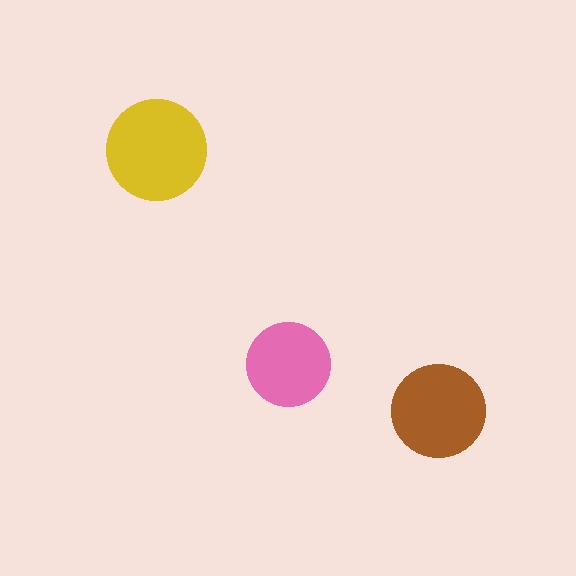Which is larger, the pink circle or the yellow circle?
The yellow one.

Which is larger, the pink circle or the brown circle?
The brown one.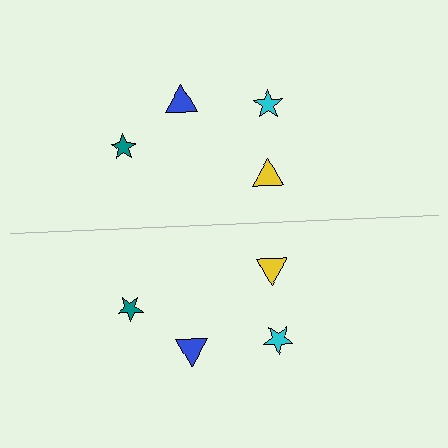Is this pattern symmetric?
Yes, this pattern has bilateral (reflection) symmetry.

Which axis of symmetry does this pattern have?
The pattern has a horizontal axis of symmetry running through the center of the image.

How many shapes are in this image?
There are 8 shapes in this image.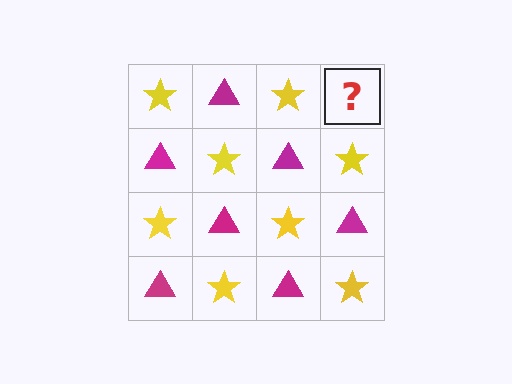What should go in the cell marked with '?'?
The missing cell should contain a magenta triangle.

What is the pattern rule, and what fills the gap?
The rule is that it alternates yellow star and magenta triangle in a checkerboard pattern. The gap should be filled with a magenta triangle.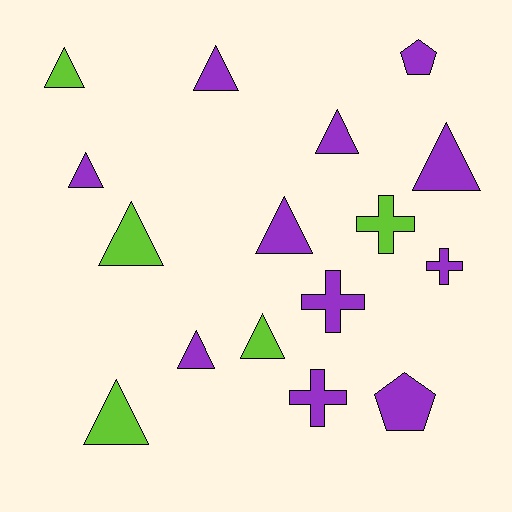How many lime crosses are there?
There is 1 lime cross.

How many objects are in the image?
There are 16 objects.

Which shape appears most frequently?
Triangle, with 10 objects.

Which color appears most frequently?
Purple, with 11 objects.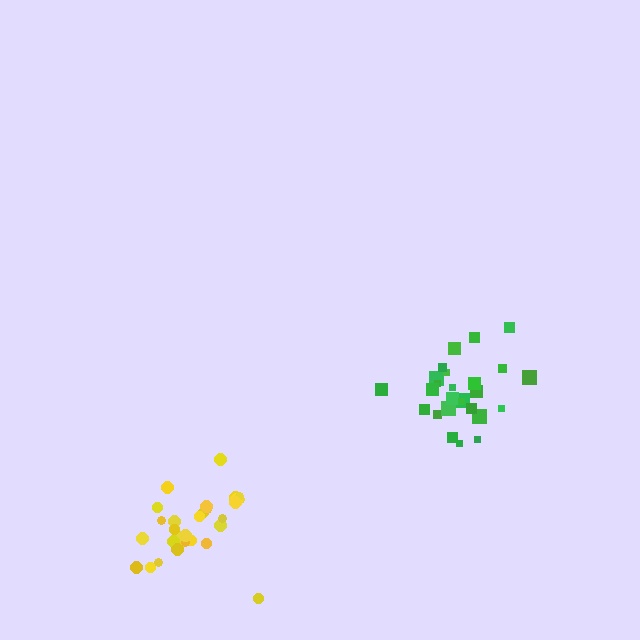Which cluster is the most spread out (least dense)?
Yellow.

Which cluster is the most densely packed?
Green.